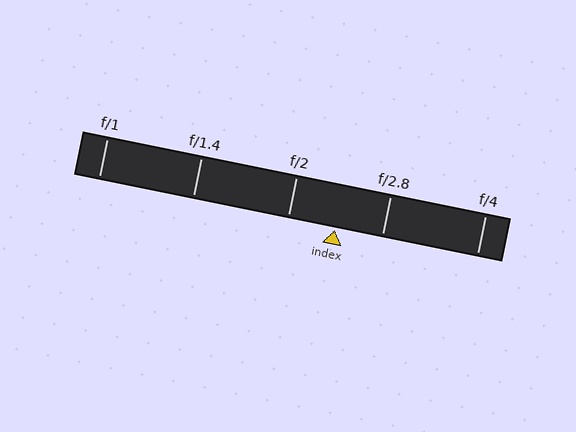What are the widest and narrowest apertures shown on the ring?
The widest aperture shown is f/1 and the narrowest is f/4.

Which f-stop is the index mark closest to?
The index mark is closest to f/2.8.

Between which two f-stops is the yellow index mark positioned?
The index mark is between f/2 and f/2.8.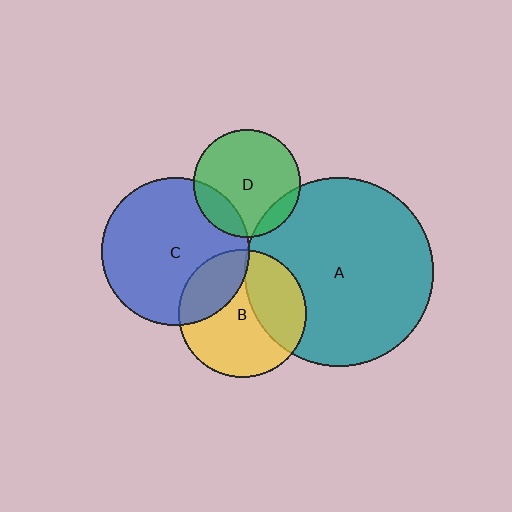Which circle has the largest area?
Circle A (teal).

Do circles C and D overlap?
Yes.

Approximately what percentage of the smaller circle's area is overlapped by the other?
Approximately 20%.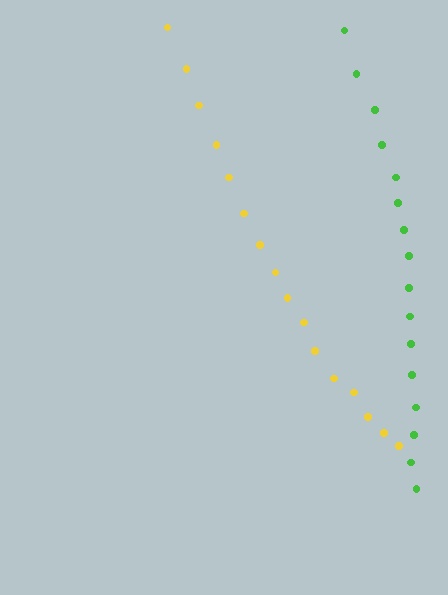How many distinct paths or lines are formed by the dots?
There are 2 distinct paths.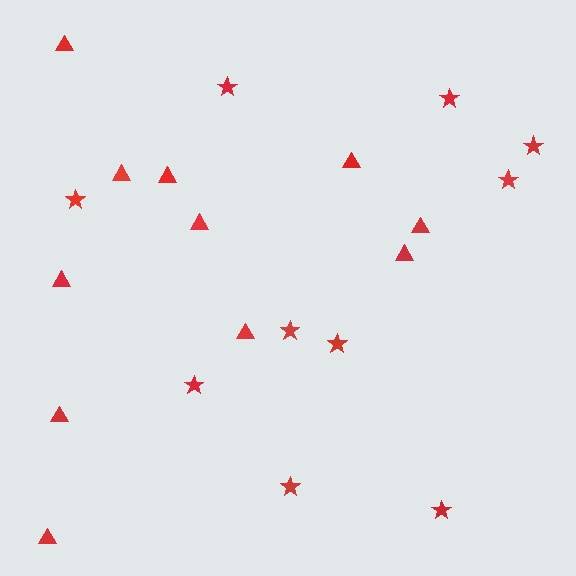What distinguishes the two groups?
There are 2 groups: one group of triangles (11) and one group of stars (10).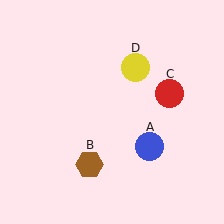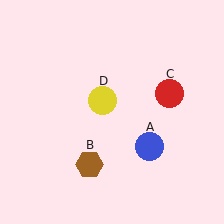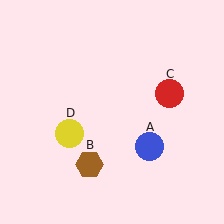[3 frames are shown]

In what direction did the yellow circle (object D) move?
The yellow circle (object D) moved down and to the left.